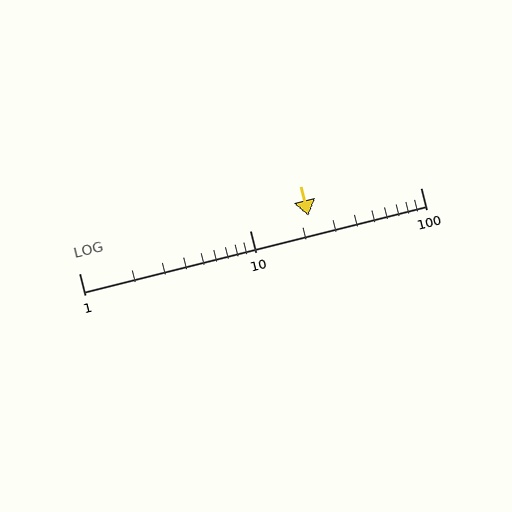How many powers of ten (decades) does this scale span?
The scale spans 2 decades, from 1 to 100.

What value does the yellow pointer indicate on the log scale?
The pointer indicates approximately 22.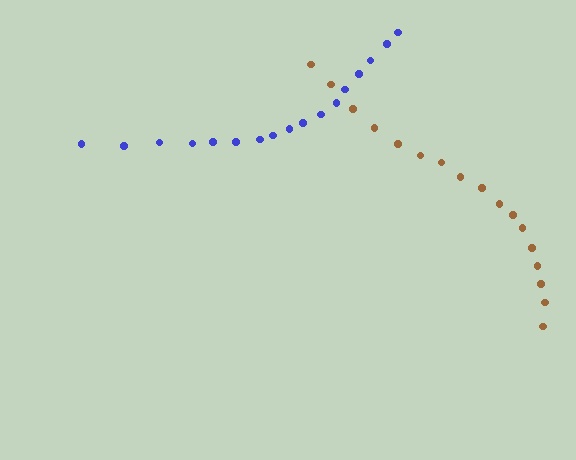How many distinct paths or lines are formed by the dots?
There are 2 distinct paths.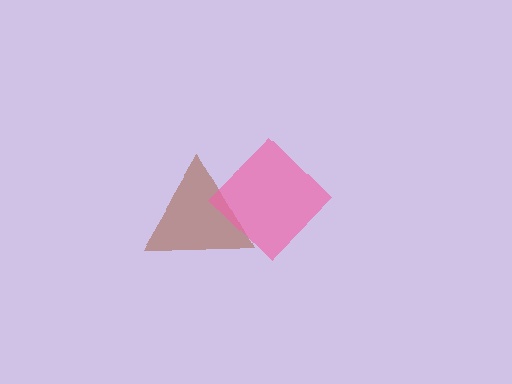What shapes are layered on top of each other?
The layered shapes are: a brown triangle, a pink diamond.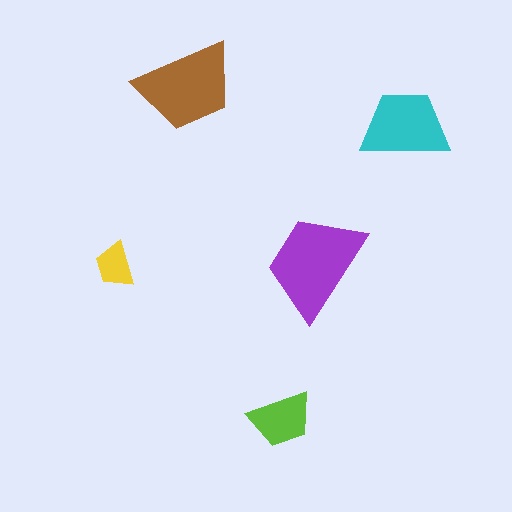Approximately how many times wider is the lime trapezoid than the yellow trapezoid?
About 1.5 times wider.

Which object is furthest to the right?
The cyan trapezoid is rightmost.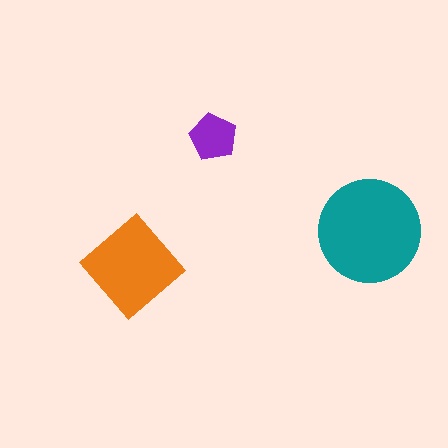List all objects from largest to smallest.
The teal circle, the orange diamond, the purple pentagon.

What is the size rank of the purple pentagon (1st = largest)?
3rd.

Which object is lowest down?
The orange diamond is bottommost.